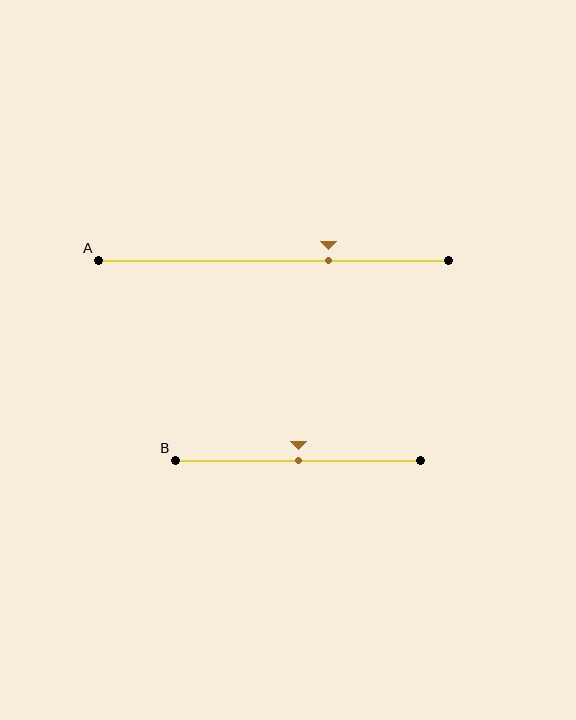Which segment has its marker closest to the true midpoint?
Segment B has its marker closest to the true midpoint.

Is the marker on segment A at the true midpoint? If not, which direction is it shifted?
No, the marker on segment A is shifted to the right by about 16% of the segment length.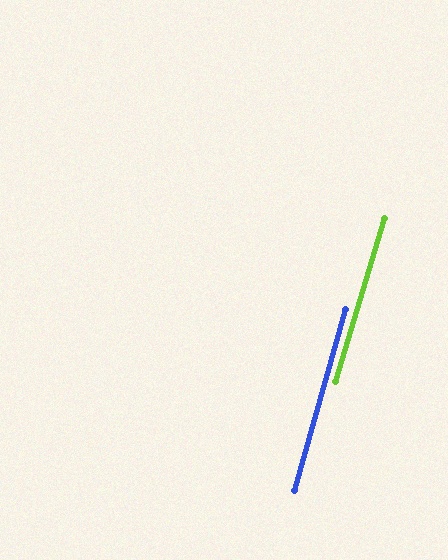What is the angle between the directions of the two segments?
Approximately 1 degree.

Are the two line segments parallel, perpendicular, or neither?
Parallel — their directions differ by only 1.0°.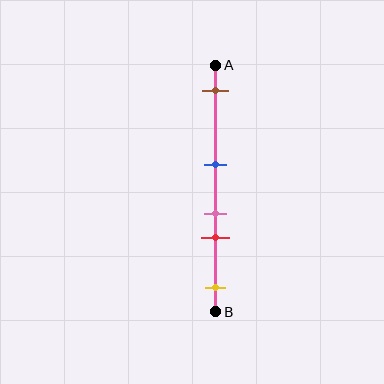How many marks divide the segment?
There are 5 marks dividing the segment.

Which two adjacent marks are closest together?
The pink and red marks are the closest adjacent pair.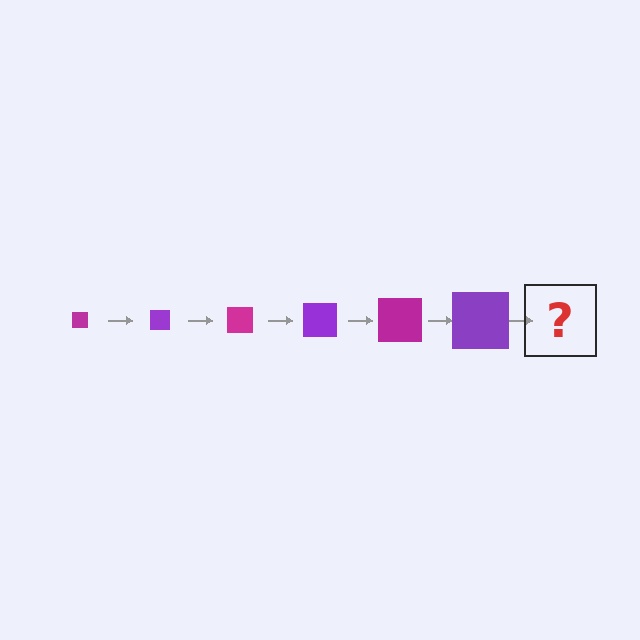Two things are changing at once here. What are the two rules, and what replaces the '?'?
The two rules are that the square grows larger each step and the color cycles through magenta and purple. The '?' should be a magenta square, larger than the previous one.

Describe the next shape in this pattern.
It should be a magenta square, larger than the previous one.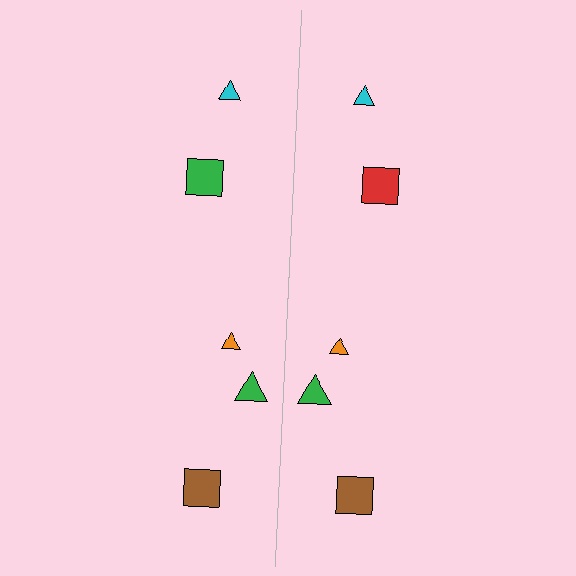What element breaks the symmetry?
The red square on the right side breaks the symmetry — its mirror counterpart is green.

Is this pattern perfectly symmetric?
No, the pattern is not perfectly symmetric. The red square on the right side breaks the symmetry — its mirror counterpart is green.